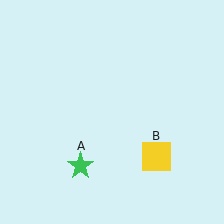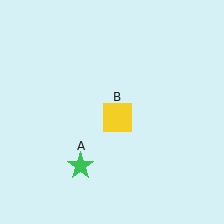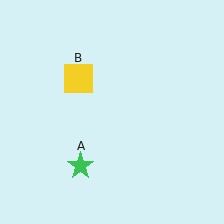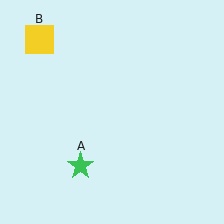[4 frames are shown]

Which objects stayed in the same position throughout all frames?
Green star (object A) remained stationary.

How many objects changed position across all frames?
1 object changed position: yellow square (object B).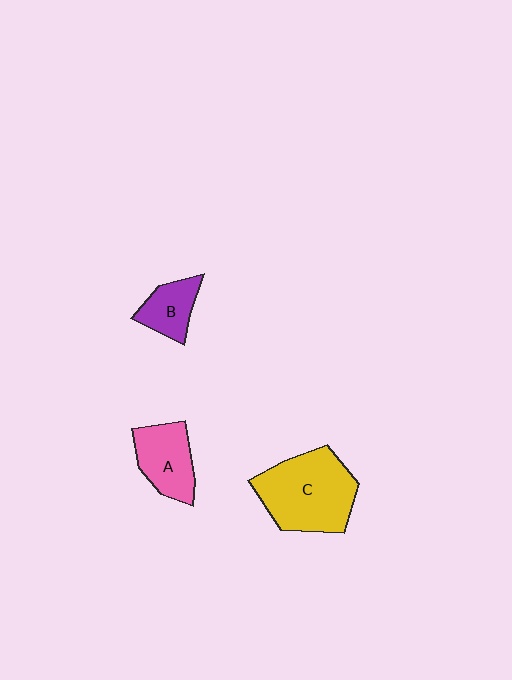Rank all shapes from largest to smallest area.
From largest to smallest: C (yellow), A (pink), B (purple).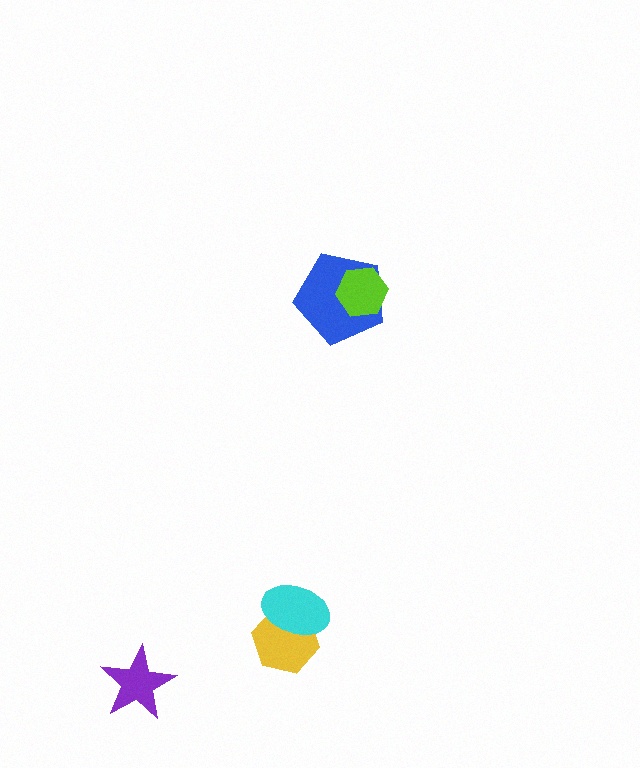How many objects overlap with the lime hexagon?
1 object overlaps with the lime hexagon.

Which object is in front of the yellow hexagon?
The cyan ellipse is in front of the yellow hexagon.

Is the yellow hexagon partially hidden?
Yes, it is partially covered by another shape.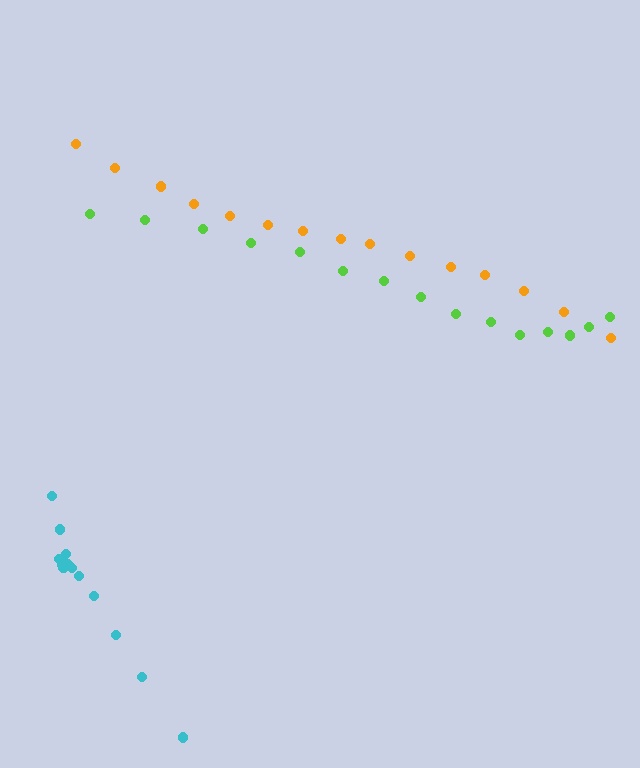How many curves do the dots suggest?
There are 3 distinct paths.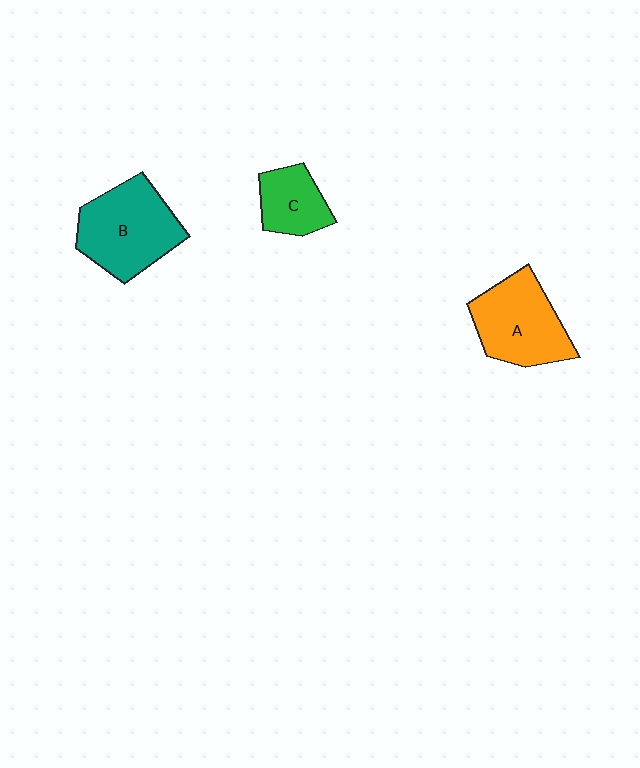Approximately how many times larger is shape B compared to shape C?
Approximately 1.9 times.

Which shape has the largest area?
Shape B (teal).